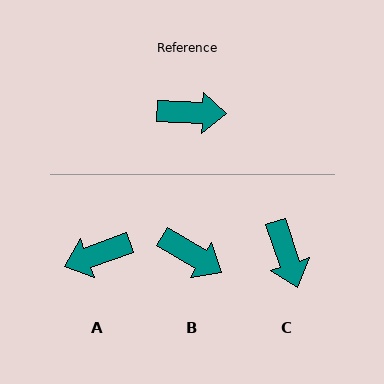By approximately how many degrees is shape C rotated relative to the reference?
Approximately 70 degrees clockwise.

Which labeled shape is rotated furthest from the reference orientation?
A, about 158 degrees away.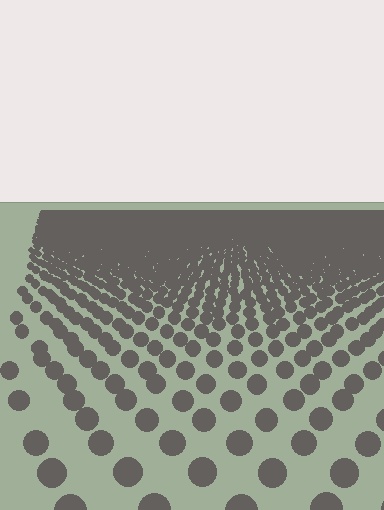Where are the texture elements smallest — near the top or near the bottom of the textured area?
Near the top.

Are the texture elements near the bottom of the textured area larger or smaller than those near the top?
Larger. Near the bottom, elements are closer to the viewer and appear at a bigger on-screen size.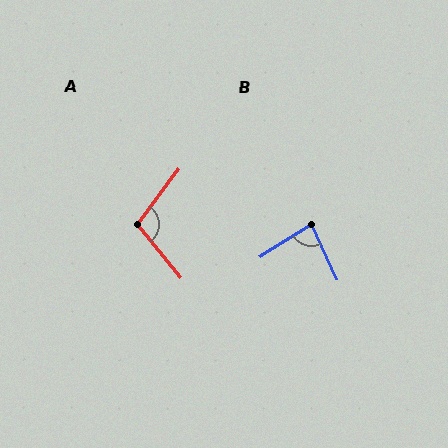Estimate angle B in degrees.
Approximately 83 degrees.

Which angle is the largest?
A, at approximately 104 degrees.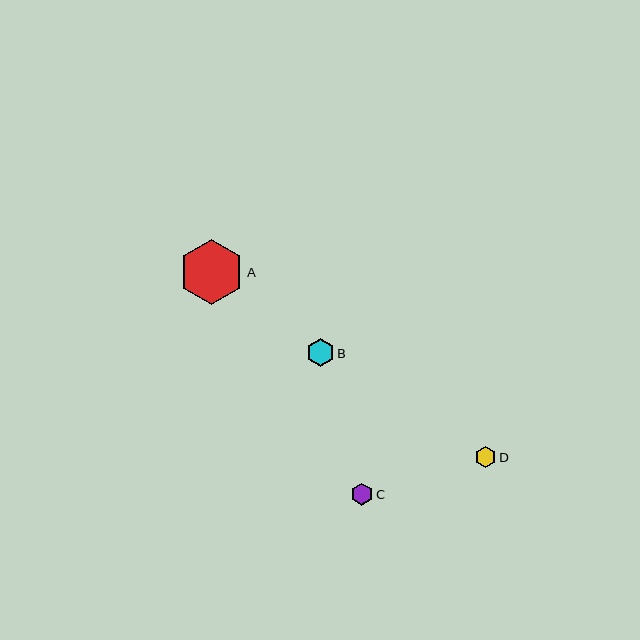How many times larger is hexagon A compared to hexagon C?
Hexagon A is approximately 2.9 times the size of hexagon C.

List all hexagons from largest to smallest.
From largest to smallest: A, B, C, D.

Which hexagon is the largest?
Hexagon A is the largest with a size of approximately 64 pixels.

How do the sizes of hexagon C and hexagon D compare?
Hexagon C and hexagon D are approximately the same size.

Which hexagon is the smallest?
Hexagon D is the smallest with a size of approximately 21 pixels.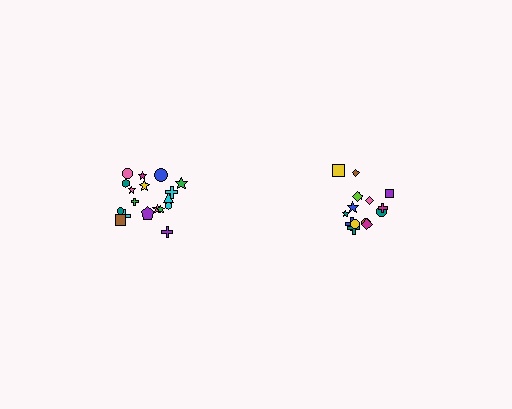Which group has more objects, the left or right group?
The left group.